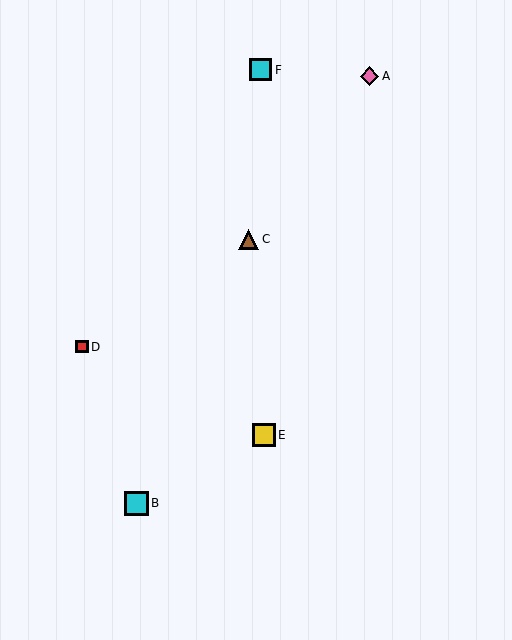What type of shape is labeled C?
Shape C is a brown triangle.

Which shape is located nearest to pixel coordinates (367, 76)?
The pink diamond (labeled A) at (369, 76) is nearest to that location.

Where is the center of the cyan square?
The center of the cyan square is at (136, 503).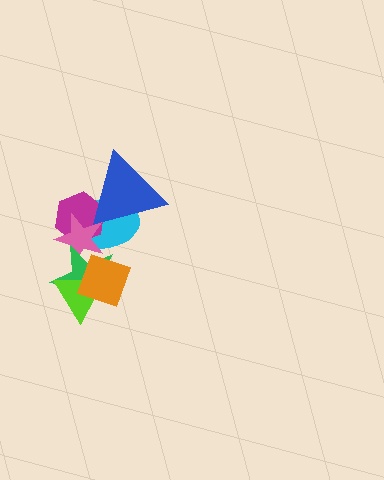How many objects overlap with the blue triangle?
3 objects overlap with the blue triangle.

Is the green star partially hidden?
Yes, it is partially covered by another shape.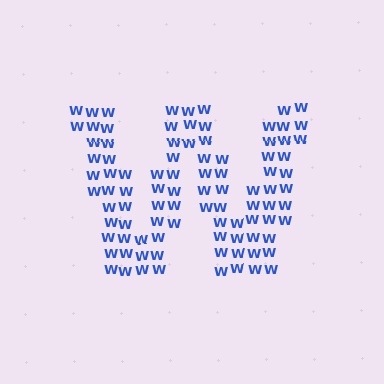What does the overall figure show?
The overall figure shows the letter W.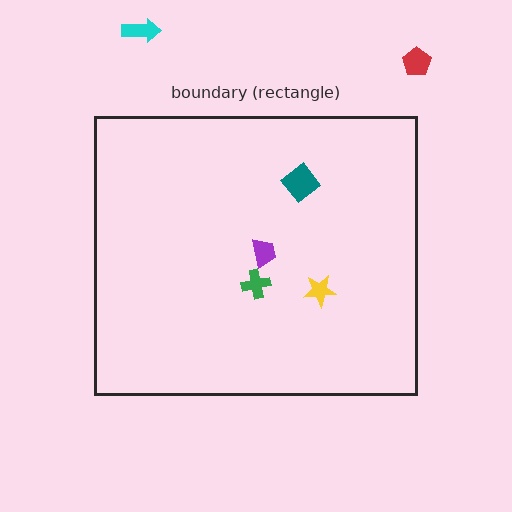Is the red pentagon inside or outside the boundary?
Outside.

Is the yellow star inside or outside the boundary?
Inside.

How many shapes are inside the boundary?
4 inside, 2 outside.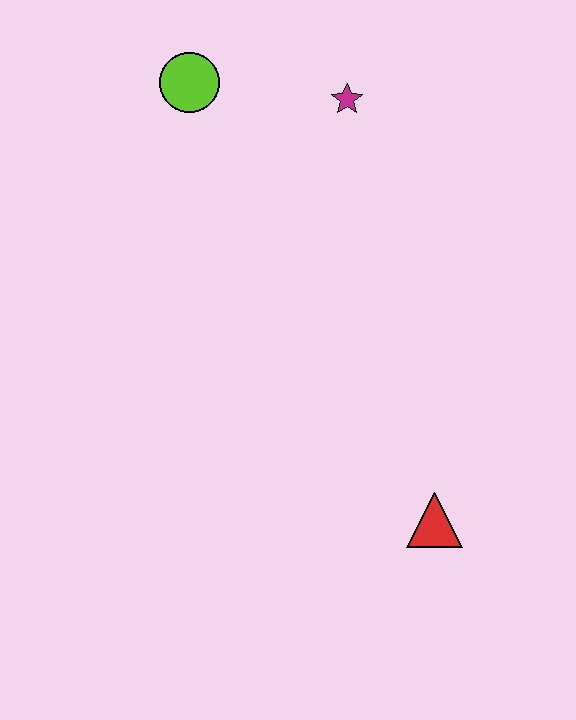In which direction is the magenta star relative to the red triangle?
The magenta star is above the red triangle.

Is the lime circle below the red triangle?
No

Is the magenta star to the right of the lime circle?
Yes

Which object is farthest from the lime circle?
The red triangle is farthest from the lime circle.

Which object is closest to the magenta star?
The lime circle is closest to the magenta star.